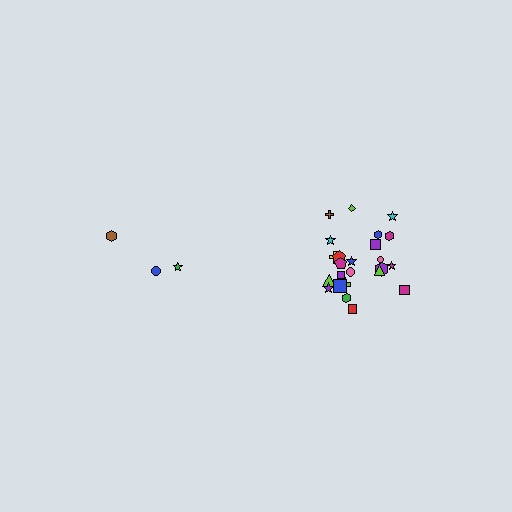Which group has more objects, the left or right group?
The right group.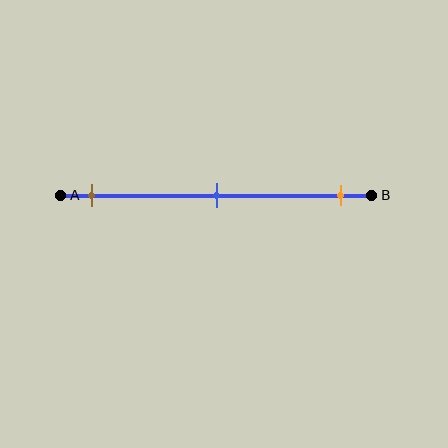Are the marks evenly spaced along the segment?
Yes, the marks are approximately evenly spaced.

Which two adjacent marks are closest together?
The brown and blue marks are the closest adjacent pair.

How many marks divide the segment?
There are 3 marks dividing the segment.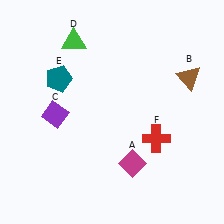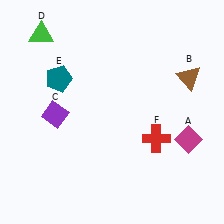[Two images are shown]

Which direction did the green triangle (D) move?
The green triangle (D) moved left.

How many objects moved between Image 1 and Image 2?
2 objects moved between the two images.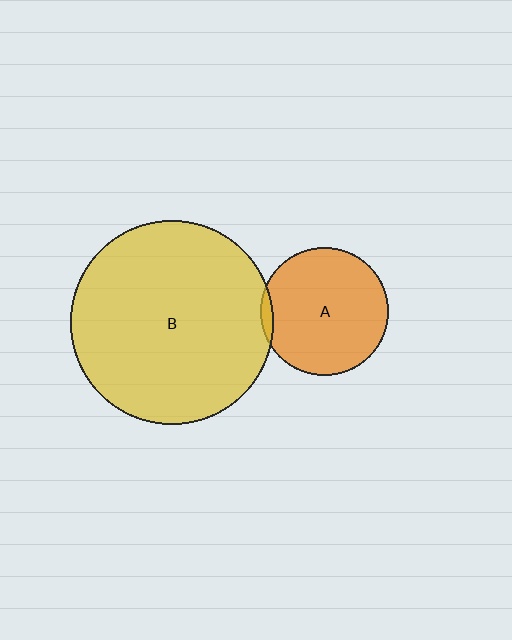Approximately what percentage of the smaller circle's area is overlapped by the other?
Approximately 5%.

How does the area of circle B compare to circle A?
Approximately 2.6 times.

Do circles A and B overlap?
Yes.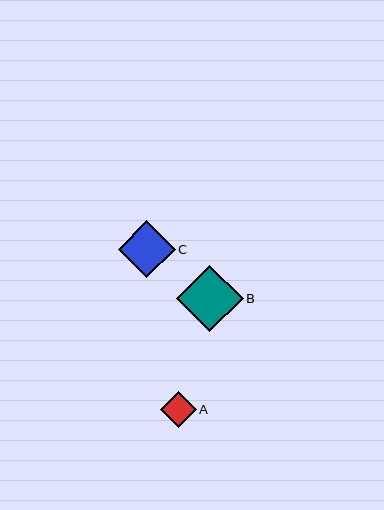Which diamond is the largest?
Diamond B is the largest with a size of approximately 67 pixels.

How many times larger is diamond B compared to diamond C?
Diamond B is approximately 1.2 times the size of diamond C.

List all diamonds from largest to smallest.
From largest to smallest: B, C, A.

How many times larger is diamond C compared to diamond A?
Diamond C is approximately 1.6 times the size of diamond A.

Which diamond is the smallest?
Diamond A is the smallest with a size of approximately 36 pixels.